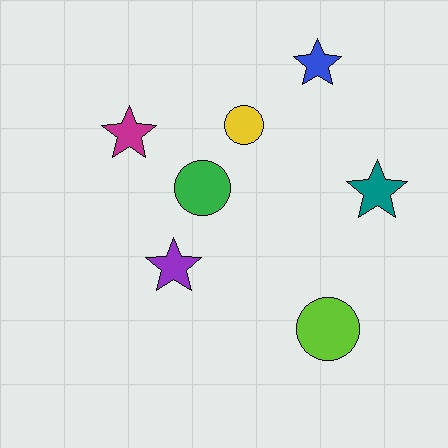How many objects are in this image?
There are 7 objects.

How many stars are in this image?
There are 4 stars.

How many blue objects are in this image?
There is 1 blue object.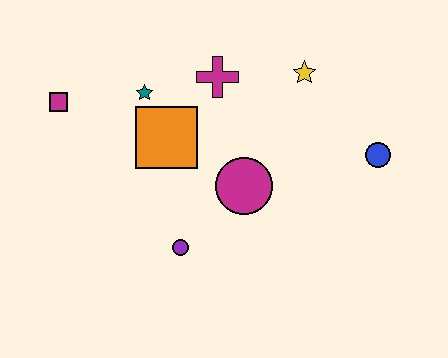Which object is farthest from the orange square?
The blue circle is farthest from the orange square.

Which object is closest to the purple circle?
The magenta circle is closest to the purple circle.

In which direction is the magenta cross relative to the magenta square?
The magenta cross is to the right of the magenta square.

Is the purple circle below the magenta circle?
Yes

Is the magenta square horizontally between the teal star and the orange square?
No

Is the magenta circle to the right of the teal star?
Yes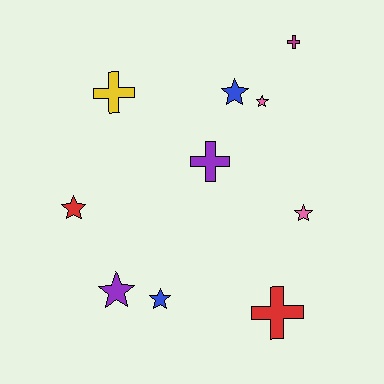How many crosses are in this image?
There are 4 crosses.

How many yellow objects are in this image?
There is 1 yellow object.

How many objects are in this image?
There are 10 objects.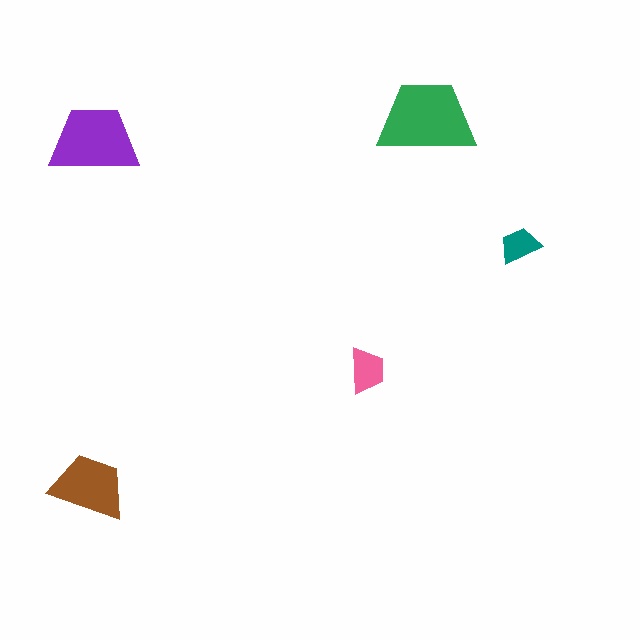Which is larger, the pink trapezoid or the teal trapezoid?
The pink one.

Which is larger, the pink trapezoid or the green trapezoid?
The green one.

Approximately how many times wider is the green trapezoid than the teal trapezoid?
About 2.5 times wider.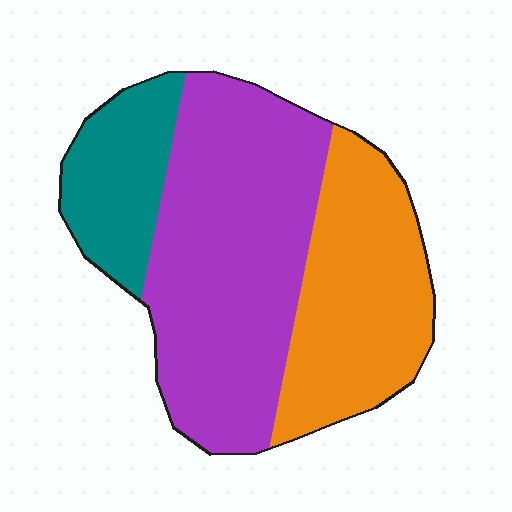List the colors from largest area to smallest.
From largest to smallest: purple, orange, teal.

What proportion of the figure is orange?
Orange covers around 30% of the figure.